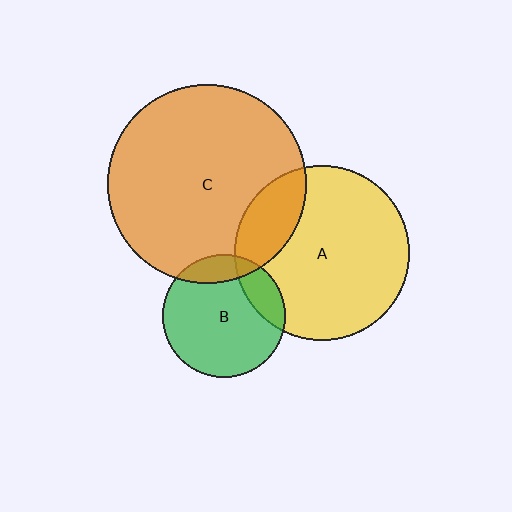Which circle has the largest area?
Circle C (orange).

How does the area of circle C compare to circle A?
Approximately 1.3 times.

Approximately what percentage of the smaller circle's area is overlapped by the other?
Approximately 15%.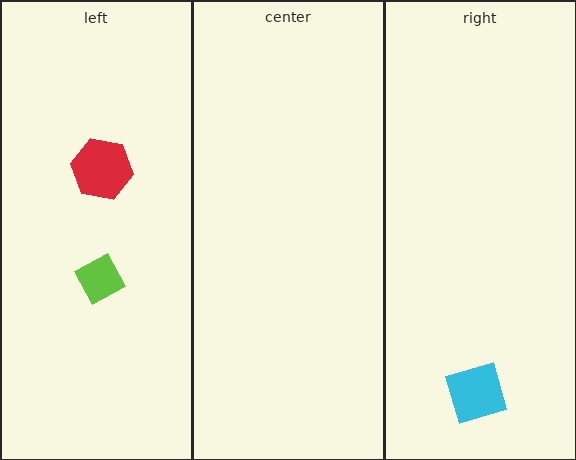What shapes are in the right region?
The cyan square.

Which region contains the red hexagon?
The left region.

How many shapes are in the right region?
1.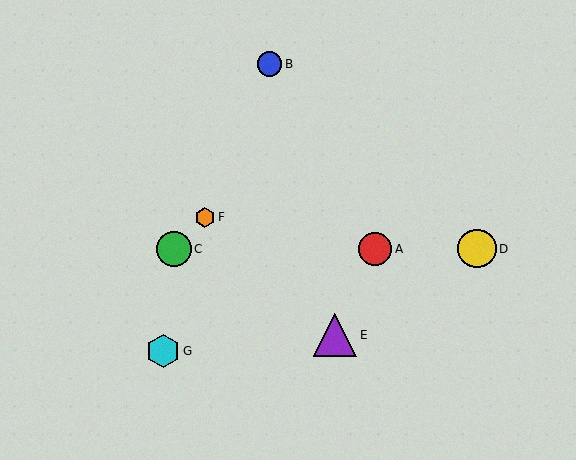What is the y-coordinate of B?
Object B is at y≈64.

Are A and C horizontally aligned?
Yes, both are at y≈249.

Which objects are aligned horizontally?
Objects A, C, D are aligned horizontally.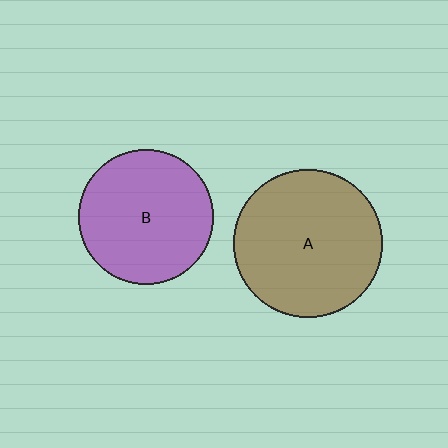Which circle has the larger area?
Circle A (brown).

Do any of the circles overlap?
No, none of the circles overlap.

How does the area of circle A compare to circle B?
Approximately 1.2 times.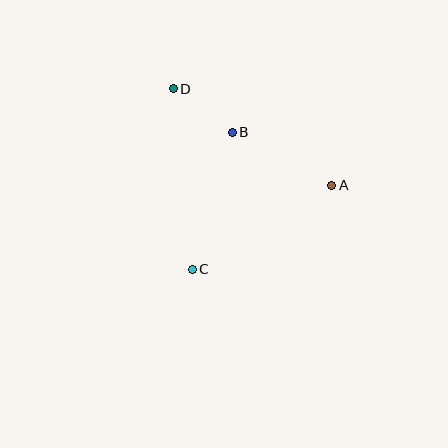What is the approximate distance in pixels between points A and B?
The distance between A and B is approximately 113 pixels.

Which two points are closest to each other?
Points B and D are closest to each other.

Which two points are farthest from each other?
Points A and D are farthest from each other.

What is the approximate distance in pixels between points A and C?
The distance between A and C is approximately 163 pixels.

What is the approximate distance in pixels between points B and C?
The distance between B and C is approximately 143 pixels.